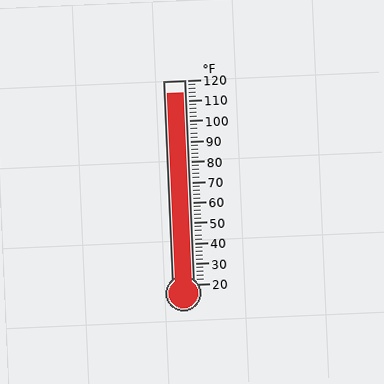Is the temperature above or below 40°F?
The temperature is above 40°F.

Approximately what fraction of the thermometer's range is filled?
The thermometer is filled to approximately 95% of its range.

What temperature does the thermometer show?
The thermometer shows approximately 114°F.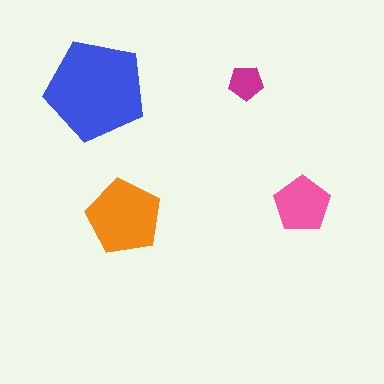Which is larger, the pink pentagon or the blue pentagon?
The blue one.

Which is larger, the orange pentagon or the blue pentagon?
The blue one.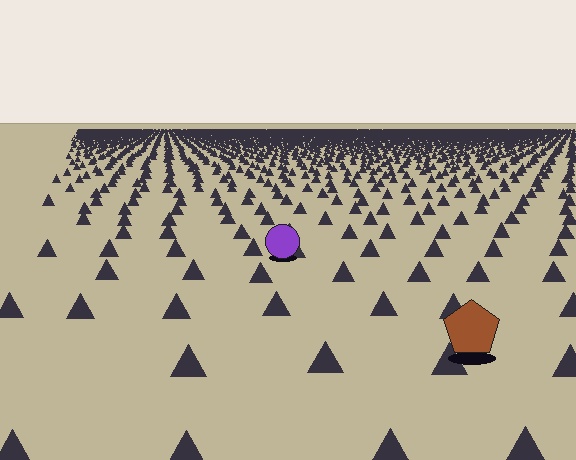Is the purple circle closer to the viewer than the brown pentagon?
No. The brown pentagon is closer — you can tell from the texture gradient: the ground texture is coarser near it.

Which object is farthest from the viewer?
The purple circle is farthest from the viewer. It appears smaller and the ground texture around it is denser.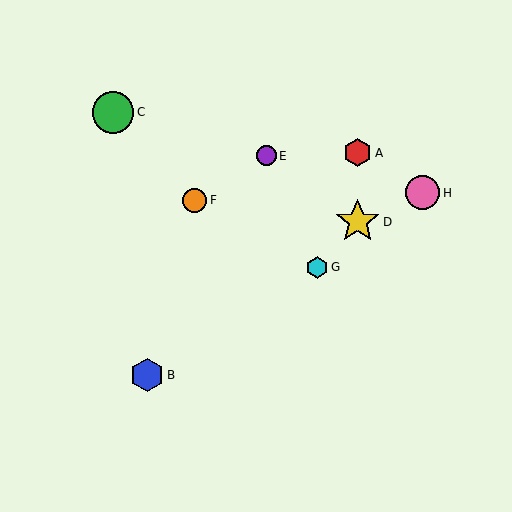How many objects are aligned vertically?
2 objects (A, D) are aligned vertically.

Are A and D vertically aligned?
Yes, both are at x≈358.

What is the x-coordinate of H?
Object H is at x≈423.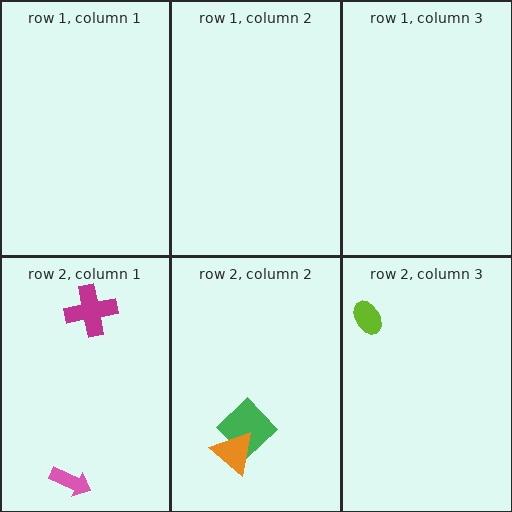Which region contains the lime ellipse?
The row 2, column 3 region.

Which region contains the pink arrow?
The row 2, column 1 region.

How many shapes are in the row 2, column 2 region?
2.